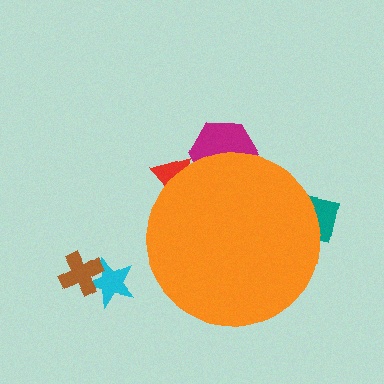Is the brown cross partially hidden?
No, the brown cross is fully visible.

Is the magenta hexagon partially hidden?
Yes, the magenta hexagon is partially hidden behind the orange circle.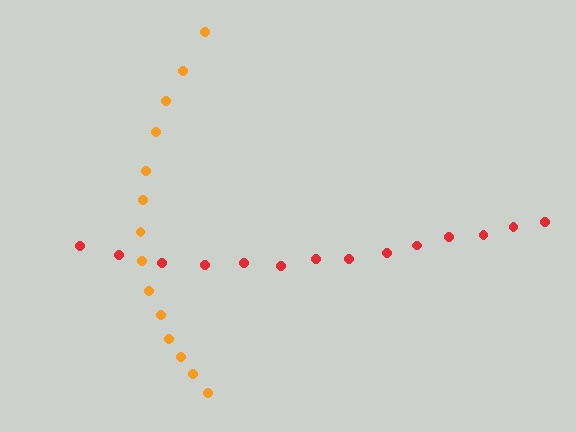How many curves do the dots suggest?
There are 2 distinct paths.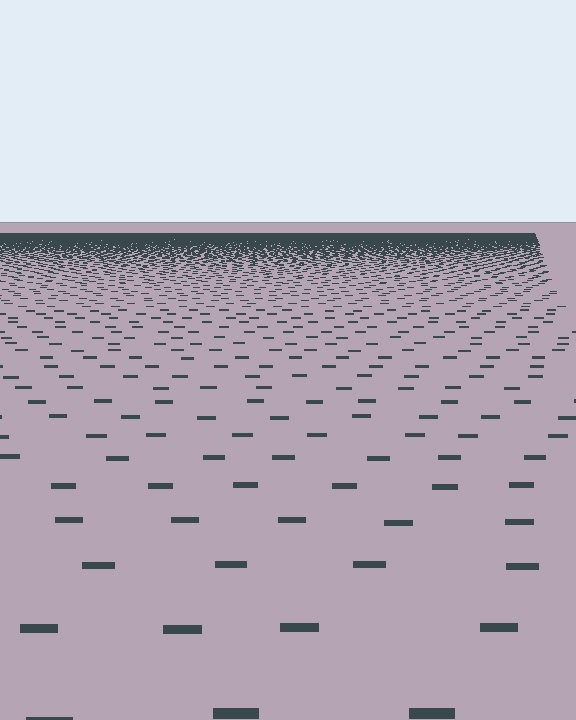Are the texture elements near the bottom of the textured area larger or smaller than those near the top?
Larger. Near the bottom, elements are closer to the viewer and appear at a bigger on-screen size.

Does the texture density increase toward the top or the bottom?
Density increases toward the top.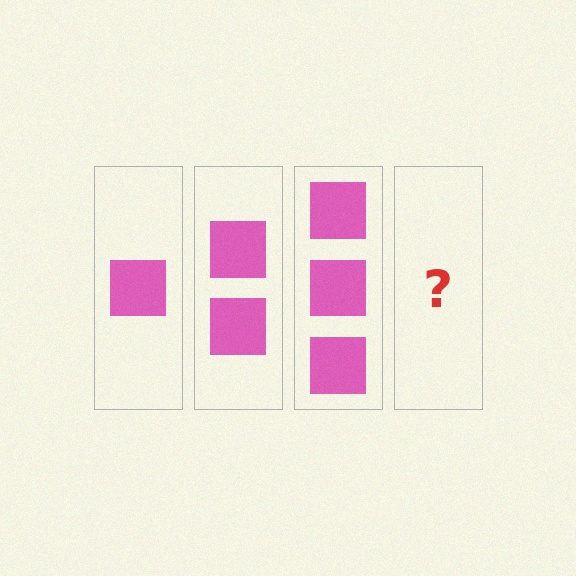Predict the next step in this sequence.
The next step is 4 squares.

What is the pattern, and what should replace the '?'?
The pattern is that each step adds one more square. The '?' should be 4 squares.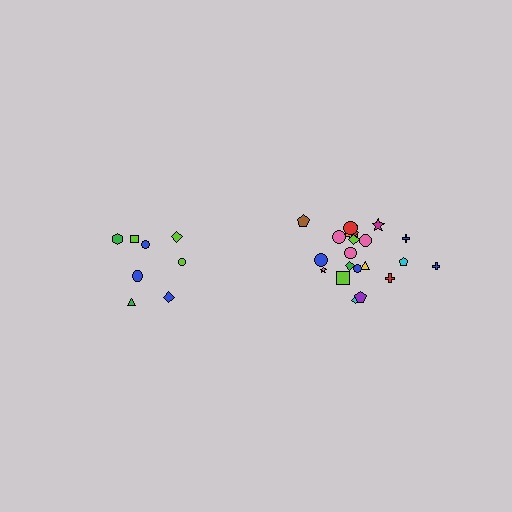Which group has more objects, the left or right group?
The right group.